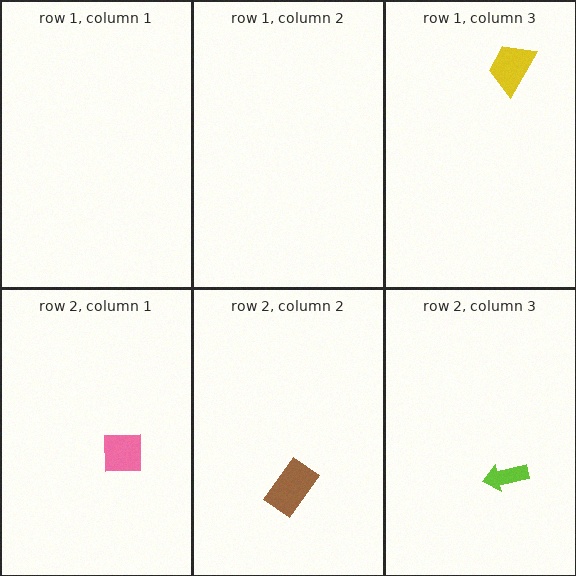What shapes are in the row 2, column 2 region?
The brown rectangle.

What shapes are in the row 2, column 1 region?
The pink square.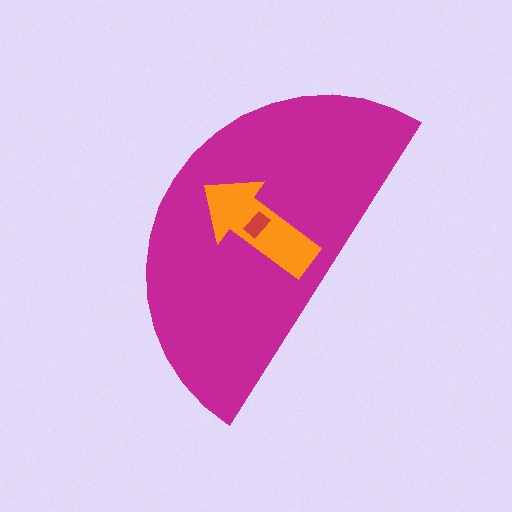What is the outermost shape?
The magenta semicircle.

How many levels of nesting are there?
3.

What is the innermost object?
The red rectangle.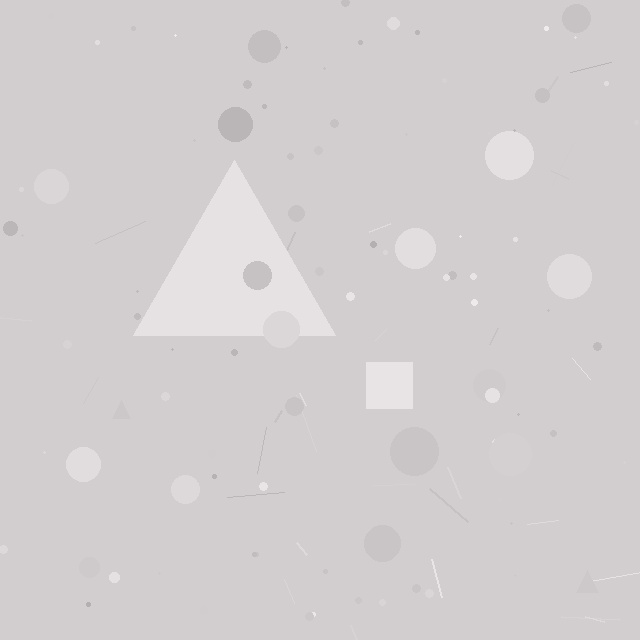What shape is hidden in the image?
A triangle is hidden in the image.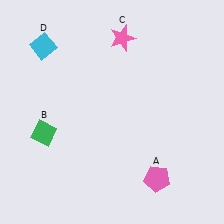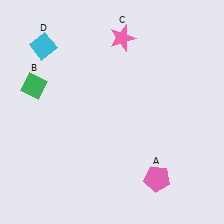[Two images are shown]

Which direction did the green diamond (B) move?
The green diamond (B) moved up.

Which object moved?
The green diamond (B) moved up.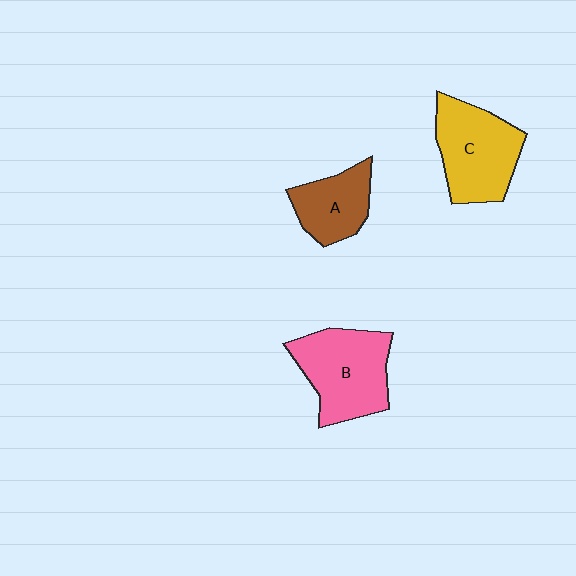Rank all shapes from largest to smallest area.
From largest to smallest: B (pink), C (yellow), A (brown).